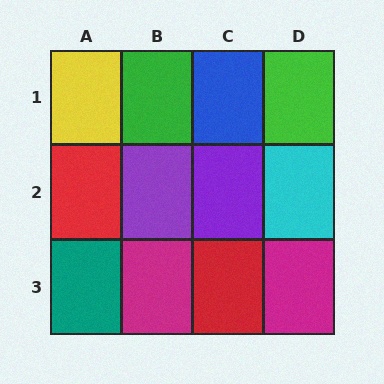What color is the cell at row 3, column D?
Magenta.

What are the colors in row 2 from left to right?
Red, purple, purple, cyan.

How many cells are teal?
1 cell is teal.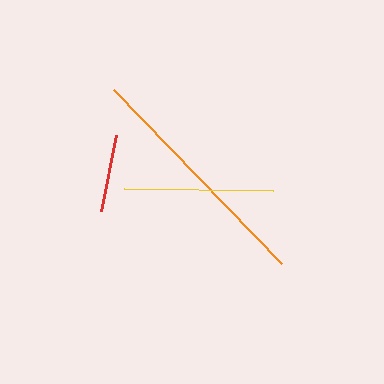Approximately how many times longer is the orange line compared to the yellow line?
The orange line is approximately 1.6 times the length of the yellow line.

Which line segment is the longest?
The orange line is the longest at approximately 241 pixels.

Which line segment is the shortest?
The red line is the shortest at approximately 77 pixels.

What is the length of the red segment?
The red segment is approximately 77 pixels long.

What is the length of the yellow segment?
The yellow segment is approximately 150 pixels long.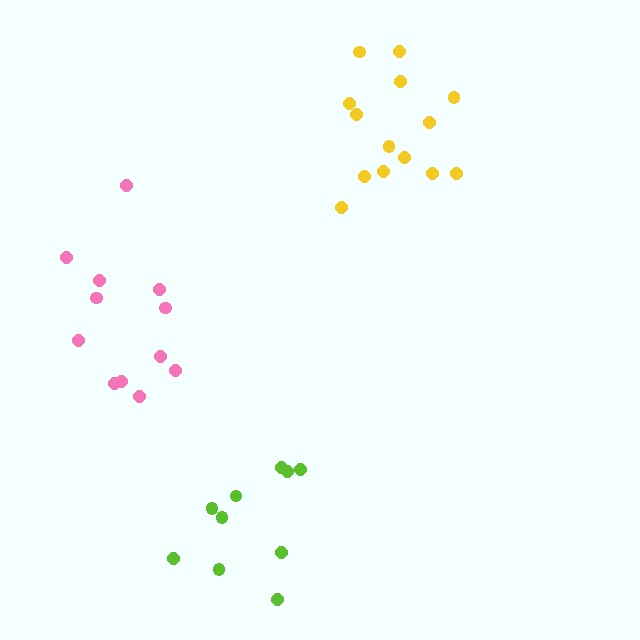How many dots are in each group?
Group 1: 14 dots, Group 2: 10 dots, Group 3: 12 dots (36 total).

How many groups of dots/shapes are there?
There are 3 groups.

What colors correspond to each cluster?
The clusters are colored: yellow, lime, pink.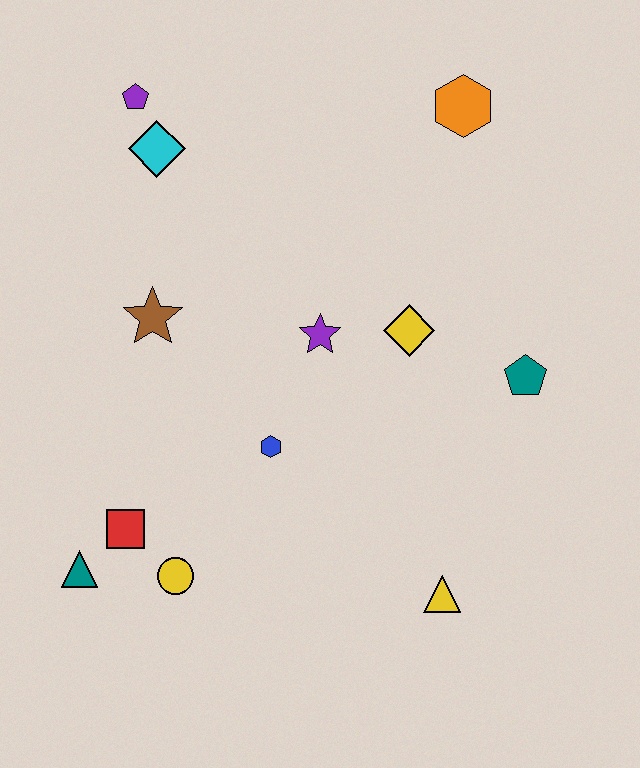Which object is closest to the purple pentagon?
The cyan diamond is closest to the purple pentagon.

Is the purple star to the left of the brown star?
No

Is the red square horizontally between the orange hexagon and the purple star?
No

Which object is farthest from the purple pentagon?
The yellow triangle is farthest from the purple pentagon.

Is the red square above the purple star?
No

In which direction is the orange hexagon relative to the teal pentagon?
The orange hexagon is above the teal pentagon.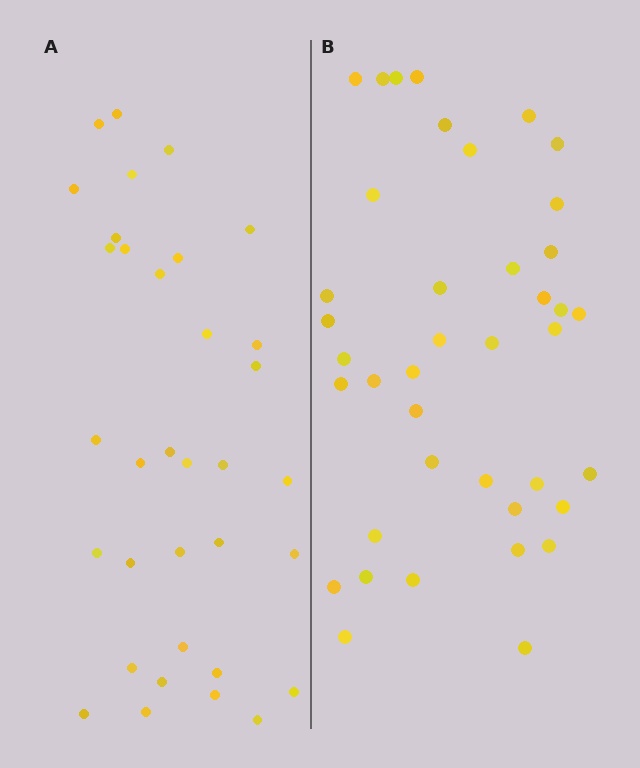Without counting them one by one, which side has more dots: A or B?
Region B (the right region) has more dots.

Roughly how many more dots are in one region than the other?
Region B has about 6 more dots than region A.